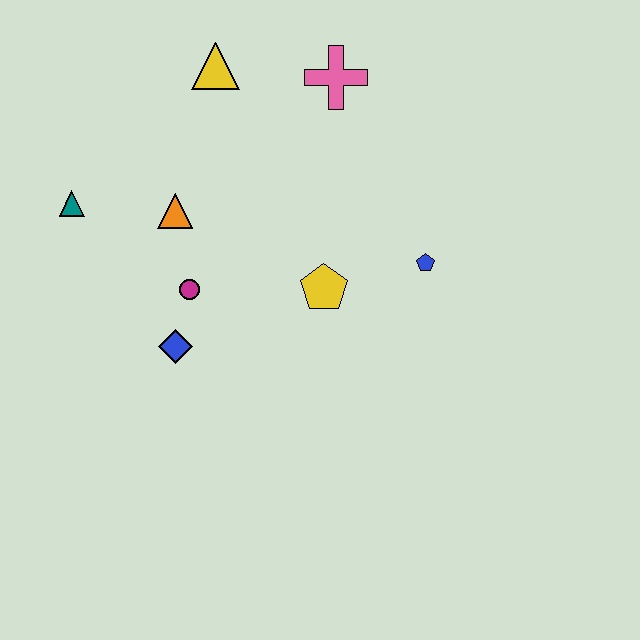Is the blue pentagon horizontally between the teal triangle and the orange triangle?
No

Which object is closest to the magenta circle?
The blue diamond is closest to the magenta circle.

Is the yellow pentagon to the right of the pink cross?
No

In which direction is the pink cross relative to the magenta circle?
The pink cross is above the magenta circle.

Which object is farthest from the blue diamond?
The pink cross is farthest from the blue diamond.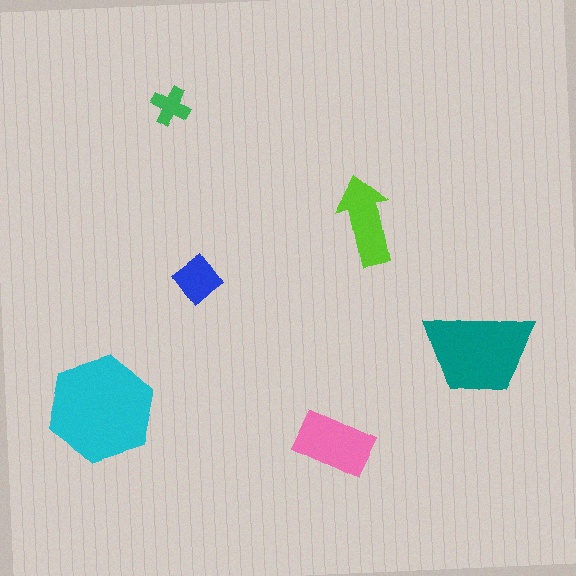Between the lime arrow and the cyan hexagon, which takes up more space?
The cyan hexagon.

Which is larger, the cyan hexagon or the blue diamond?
The cyan hexagon.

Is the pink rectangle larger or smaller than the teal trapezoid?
Smaller.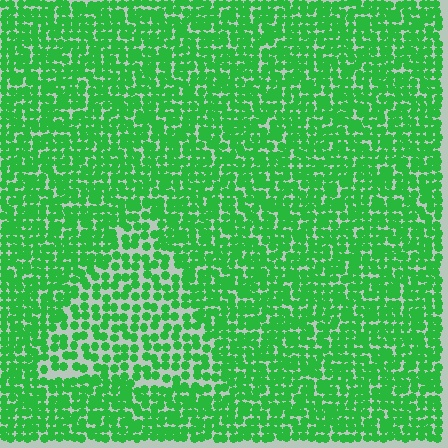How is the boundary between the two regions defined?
The boundary is defined by a change in element density (approximately 1.6x ratio). All elements are the same color, size, and shape.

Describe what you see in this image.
The image contains small green elements arranged at two different densities. A triangle-shaped region is visible where the elements are less densely packed than the surrounding area.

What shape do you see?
I see a triangle.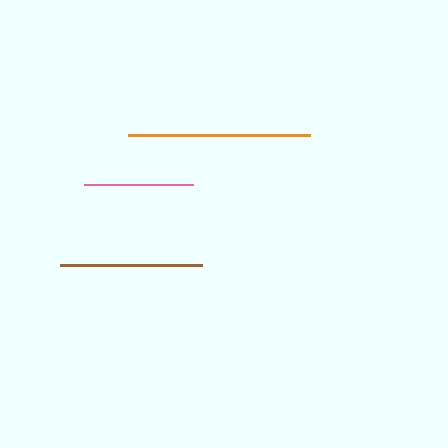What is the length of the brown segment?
The brown segment is approximately 143 pixels long.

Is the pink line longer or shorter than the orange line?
The orange line is longer than the pink line.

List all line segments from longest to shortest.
From longest to shortest: orange, brown, pink.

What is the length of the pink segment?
The pink segment is approximately 109 pixels long.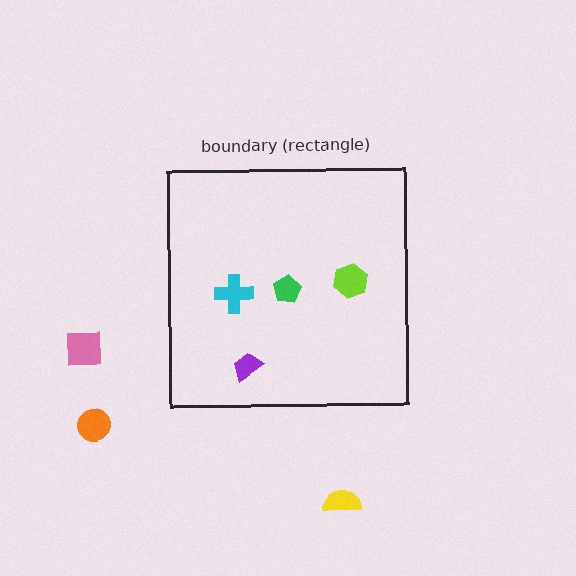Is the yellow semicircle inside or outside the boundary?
Outside.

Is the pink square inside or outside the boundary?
Outside.